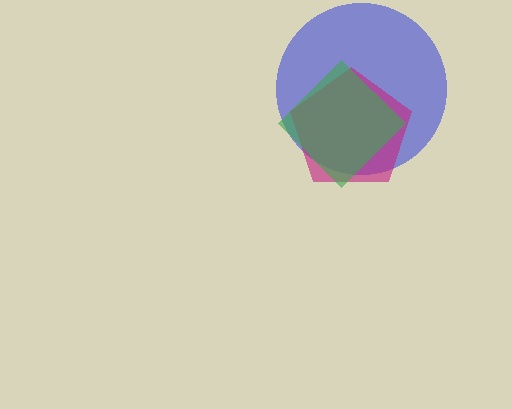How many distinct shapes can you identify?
There are 3 distinct shapes: a blue circle, a magenta pentagon, a green diamond.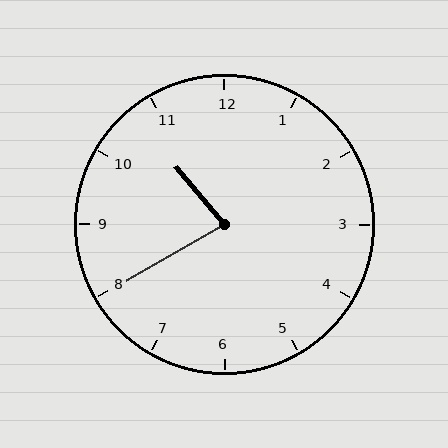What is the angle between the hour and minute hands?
Approximately 80 degrees.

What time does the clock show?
10:40.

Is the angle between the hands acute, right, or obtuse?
It is acute.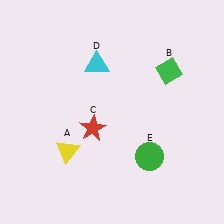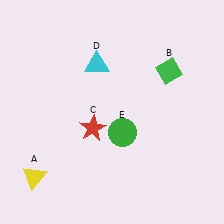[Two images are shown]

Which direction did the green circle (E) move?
The green circle (E) moved left.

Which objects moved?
The objects that moved are: the yellow triangle (A), the green circle (E).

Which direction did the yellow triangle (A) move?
The yellow triangle (A) moved left.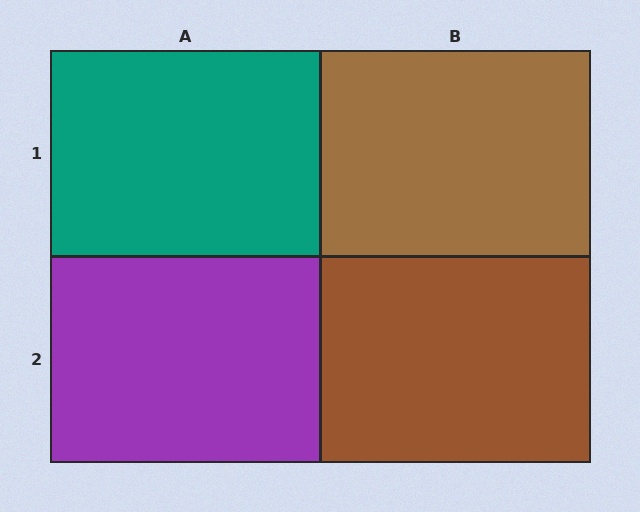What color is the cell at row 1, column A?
Teal.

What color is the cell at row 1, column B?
Brown.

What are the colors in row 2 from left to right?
Purple, brown.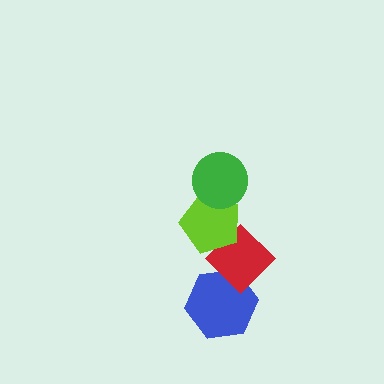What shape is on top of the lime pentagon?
The green circle is on top of the lime pentagon.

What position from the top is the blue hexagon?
The blue hexagon is 4th from the top.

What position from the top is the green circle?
The green circle is 1st from the top.